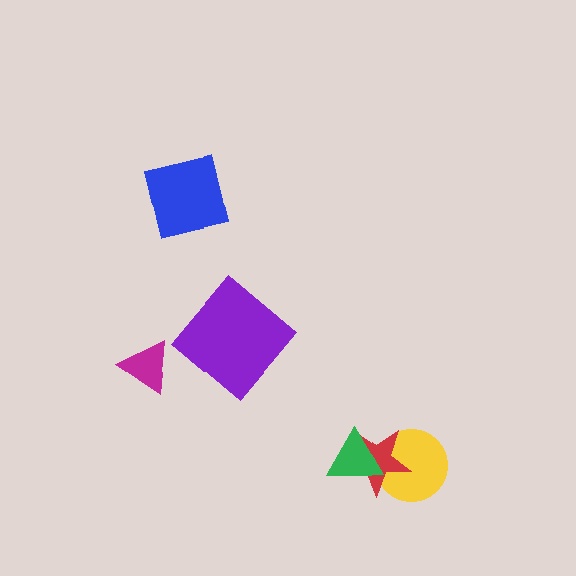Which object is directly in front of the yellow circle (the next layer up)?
The red star is directly in front of the yellow circle.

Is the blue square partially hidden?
No, no other shape covers it.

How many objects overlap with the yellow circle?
2 objects overlap with the yellow circle.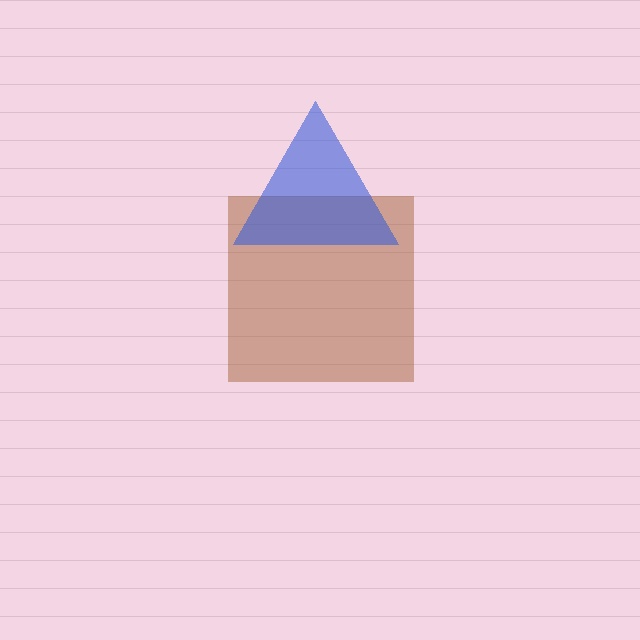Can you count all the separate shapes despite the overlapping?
Yes, there are 2 separate shapes.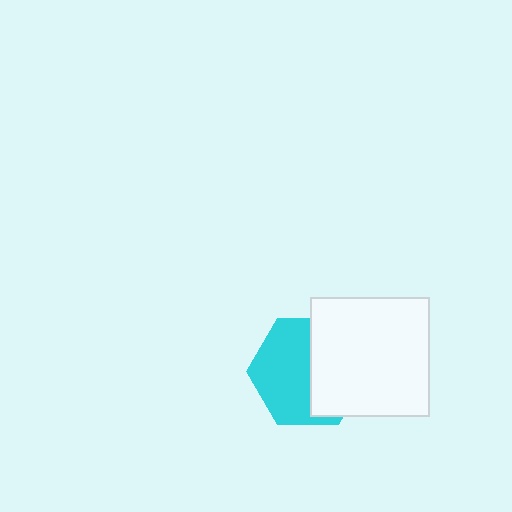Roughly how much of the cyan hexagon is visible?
About half of it is visible (roughly 54%).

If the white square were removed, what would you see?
You would see the complete cyan hexagon.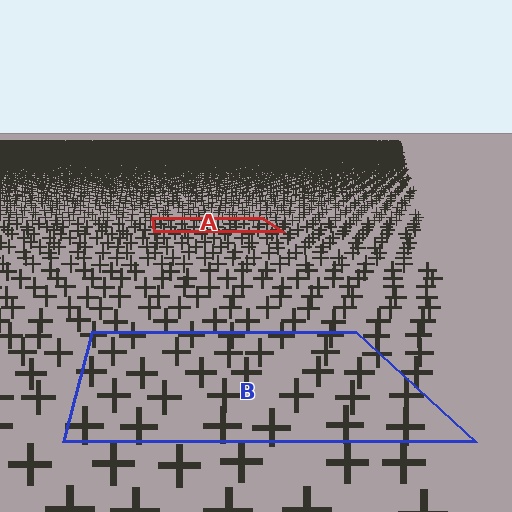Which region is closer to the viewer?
Region B is closer. The texture elements there are larger and more spread out.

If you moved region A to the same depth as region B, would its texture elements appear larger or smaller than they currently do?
They would appear larger. At a closer depth, the same texture elements are projected at a bigger on-screen size.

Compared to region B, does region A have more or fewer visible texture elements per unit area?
Region A has more texture elements per unit area — they are packed more densely because it is farther away.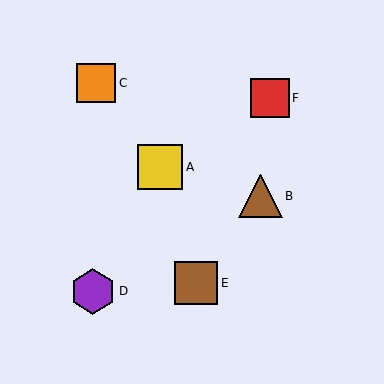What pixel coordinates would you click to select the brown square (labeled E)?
Click at (196, 283) to select the brown square E.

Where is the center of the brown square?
The center of the brown square is at (196, 283).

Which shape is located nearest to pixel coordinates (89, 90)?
The orange square (labeled C) at (96, 83) is nearest to that location.